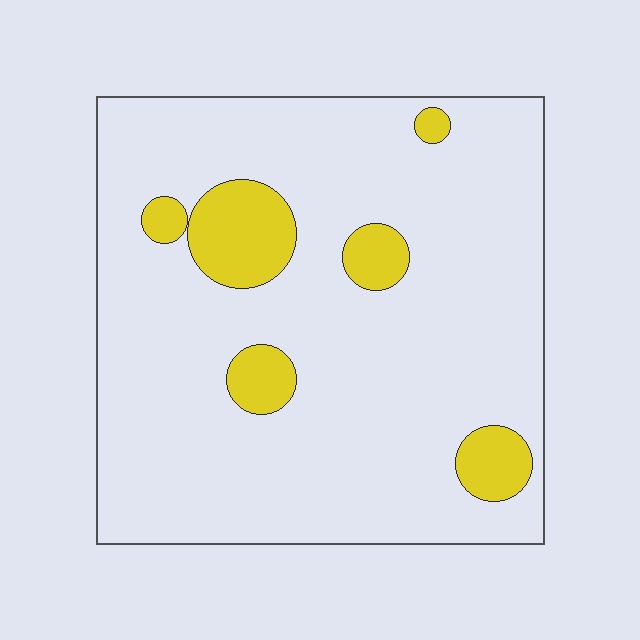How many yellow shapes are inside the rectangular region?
6.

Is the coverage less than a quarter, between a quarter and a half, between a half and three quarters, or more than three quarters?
Less than a quarter.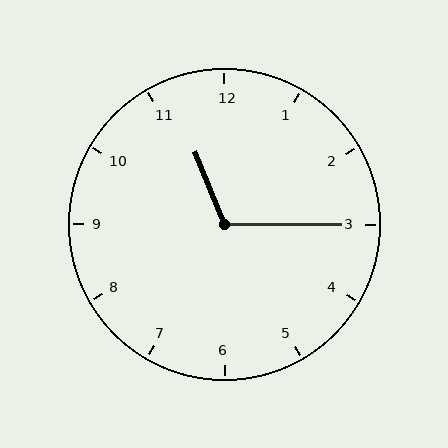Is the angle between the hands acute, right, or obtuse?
It is obtuse.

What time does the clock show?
11:15.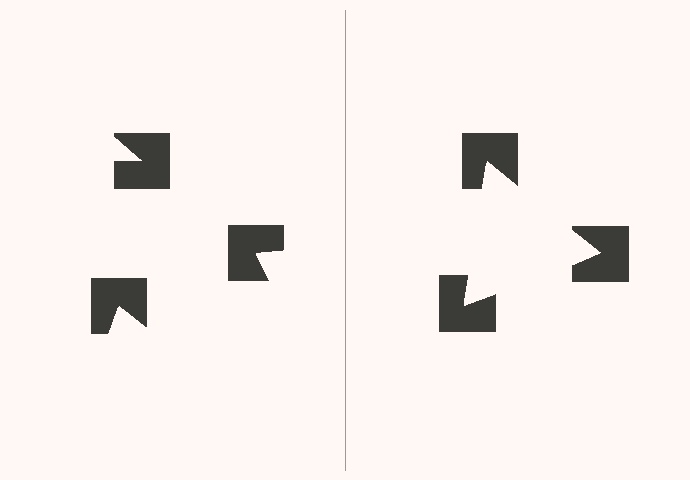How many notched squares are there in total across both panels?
6 — 3 on each side.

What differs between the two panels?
The notched squares are positioned identically on both sides; only the wedge orientations differ. On the right they align to a triangle; on the left they are misaligned.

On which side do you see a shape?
An illusory triangle appears on the right side. On the left side the wedge cuts are rotated, so no coherent shape forms.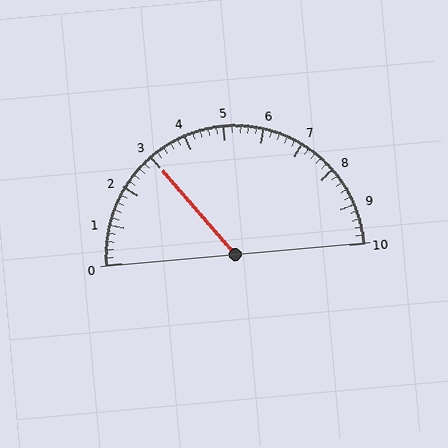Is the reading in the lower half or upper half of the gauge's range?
The reading is in the lower half of the range (0 to 10).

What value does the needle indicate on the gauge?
The needle indicates approximately 3.0.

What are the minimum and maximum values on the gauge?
The gauge ranges from 0 to 10.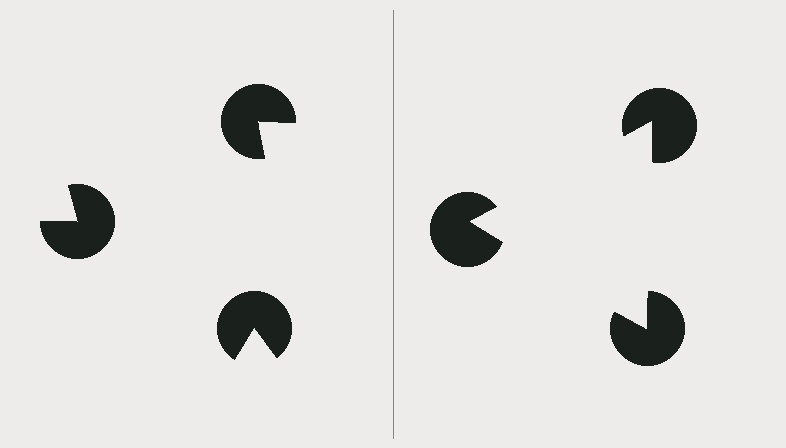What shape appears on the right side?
An illusory triangle.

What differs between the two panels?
The pac-man discs are positioned identically on both sides; only the wedge orientations differ. On the right they align to a triangle; on the left they are misaligned.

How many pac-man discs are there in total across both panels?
6 — 3 on each side.